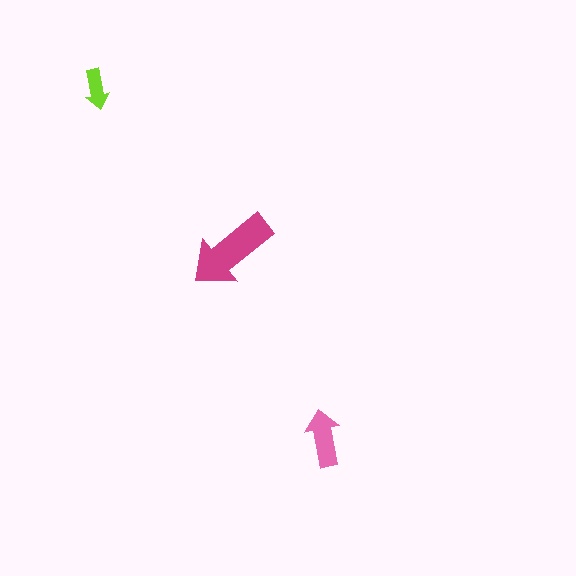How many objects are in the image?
There are 3 objects in the image.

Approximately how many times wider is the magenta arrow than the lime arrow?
About 2 times wider.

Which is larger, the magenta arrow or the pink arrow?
The magenta one.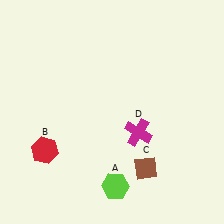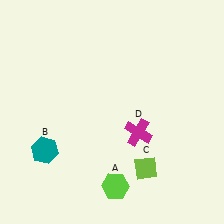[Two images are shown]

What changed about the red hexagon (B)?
In Image 1, B is red. In Image 2, it changed to teal.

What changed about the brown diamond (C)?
In Image 1, C is brown. In Image 2, it changed to lime.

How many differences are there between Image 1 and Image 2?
There are 2 differences between the two images.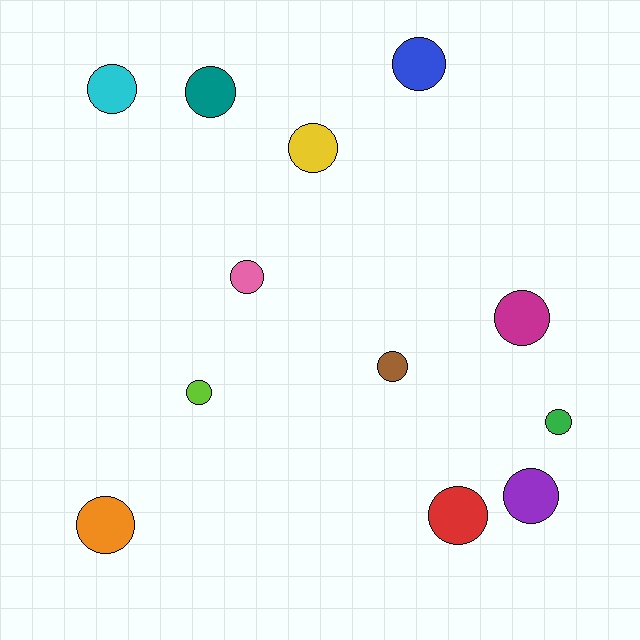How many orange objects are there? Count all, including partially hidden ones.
There is 1 orange object.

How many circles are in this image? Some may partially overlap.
There are 12 circles.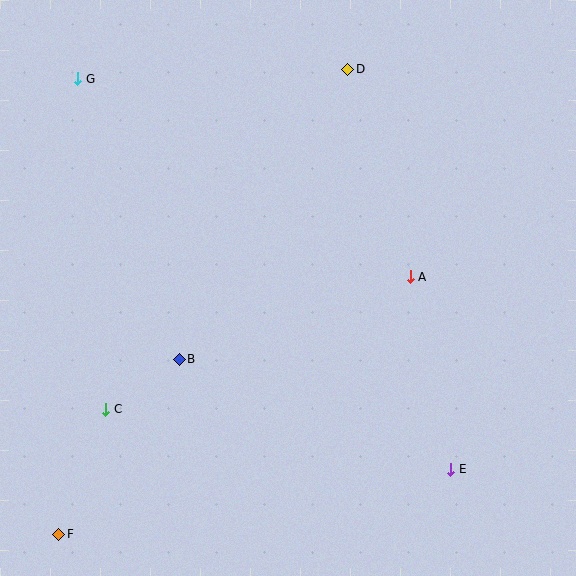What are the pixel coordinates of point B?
Point B is at (179, 359).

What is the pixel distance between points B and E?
The distance between B and E is 293 pixels.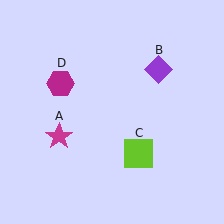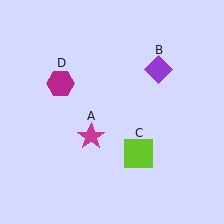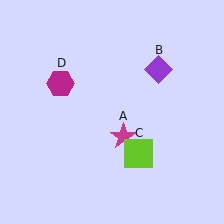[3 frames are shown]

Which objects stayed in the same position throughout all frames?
Purple diamond (object B) and lime square (object C) and magenta hexagon (object D) remained stationary.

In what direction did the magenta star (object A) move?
The magenta star (object A) moved right.